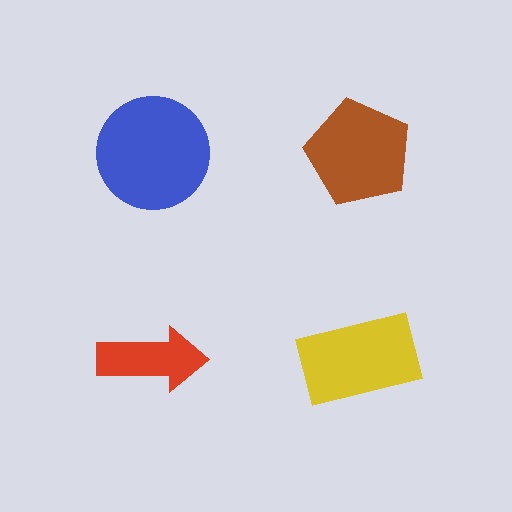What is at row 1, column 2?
A brown pentagon.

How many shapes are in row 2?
2 shapes.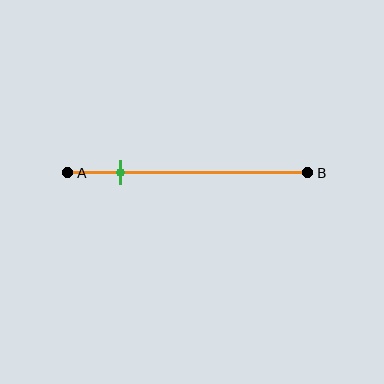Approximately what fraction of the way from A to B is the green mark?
The green mark is approximately 20% of the way from A to B.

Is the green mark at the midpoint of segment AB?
No, the mark is at about 20% from A, not at the 50% midpoint.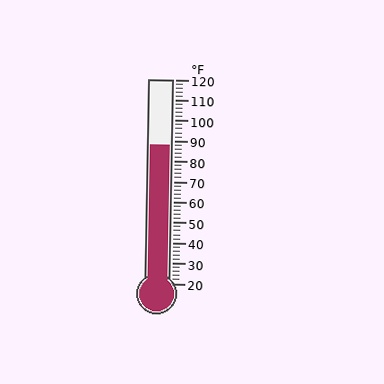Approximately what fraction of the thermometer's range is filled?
The thermometer is filled to approximately 70% of its range.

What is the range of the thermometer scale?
The thermometer scale ranges from 20°F to 120°F.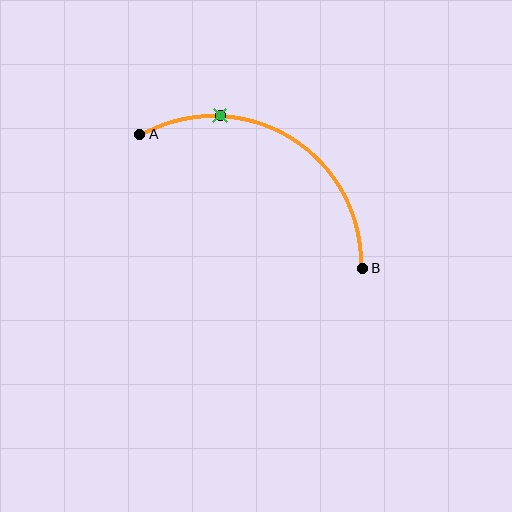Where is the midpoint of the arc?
The arc midpoint is the point on the curve farthest from the straight line joining A and B. It sits above that line.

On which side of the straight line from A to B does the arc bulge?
The arc bulges above the straight line connecting A and B.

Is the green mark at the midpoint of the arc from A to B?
No. The green mark lies on the arc but is closer to endpoint A. The arc midpoint would be at the point on the curve equidistant along the arc from both A and B.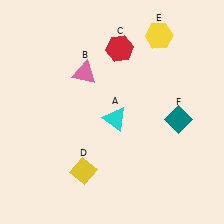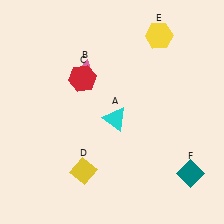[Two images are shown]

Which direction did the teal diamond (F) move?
The teal diamond (F) moved down.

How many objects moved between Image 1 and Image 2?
2 objects moved between the two images.